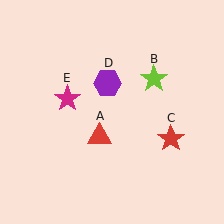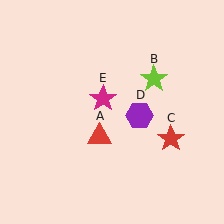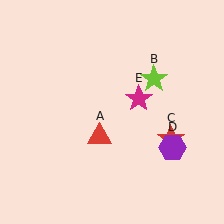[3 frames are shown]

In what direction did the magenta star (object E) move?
The magenta star (object E) moved right.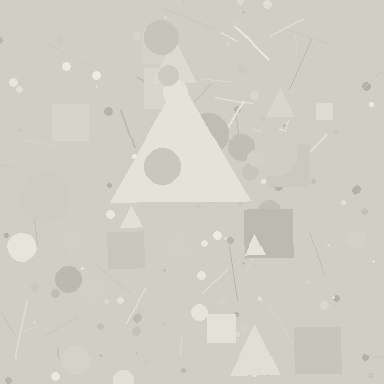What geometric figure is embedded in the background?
A triangle is embedded in the background.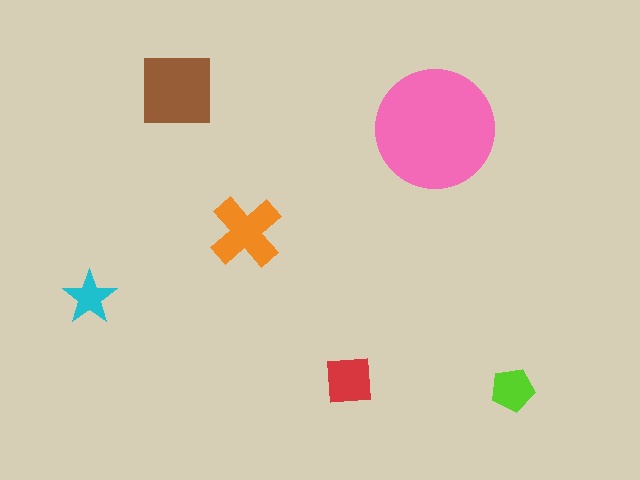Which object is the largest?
The pink circle.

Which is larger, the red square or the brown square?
The brown square.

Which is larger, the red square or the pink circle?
The pink circle.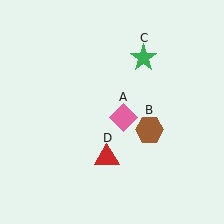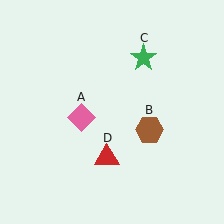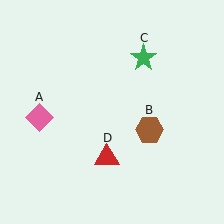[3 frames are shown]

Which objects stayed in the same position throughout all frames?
Brown hexagon (object B) and green star (object C) and red triangle (object D) remained stationary.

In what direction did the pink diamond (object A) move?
The pink diamond (object A) moved left.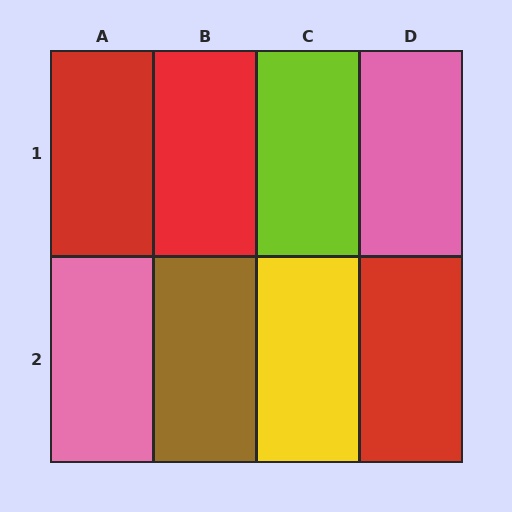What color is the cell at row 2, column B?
Brown.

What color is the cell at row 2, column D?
Red.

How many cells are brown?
1 cell is brown.